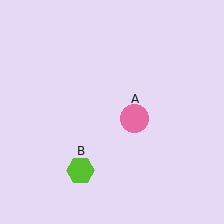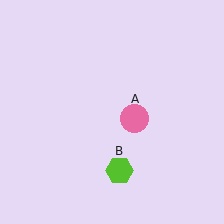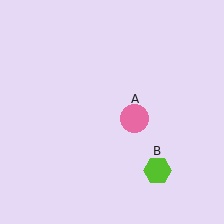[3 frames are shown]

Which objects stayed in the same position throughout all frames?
Pink circle (object A) remained stationary.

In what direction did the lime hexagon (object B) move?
The lime hexagon (object B) moved right.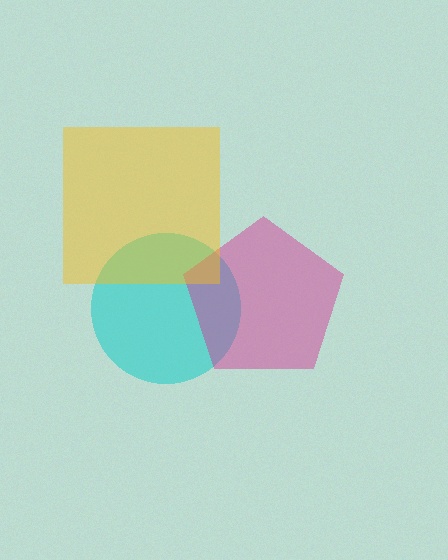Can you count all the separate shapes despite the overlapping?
Yes, there are 3 separate shapes.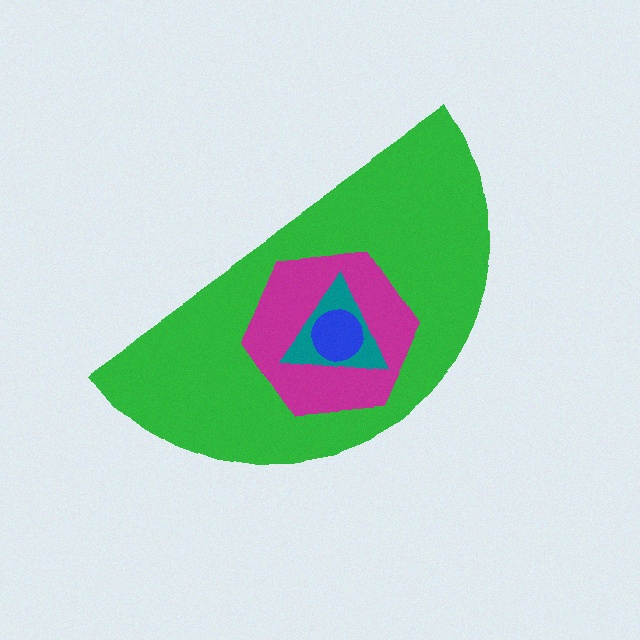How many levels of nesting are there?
4.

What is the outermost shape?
The green semicircle.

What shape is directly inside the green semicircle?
The magenta hexagon.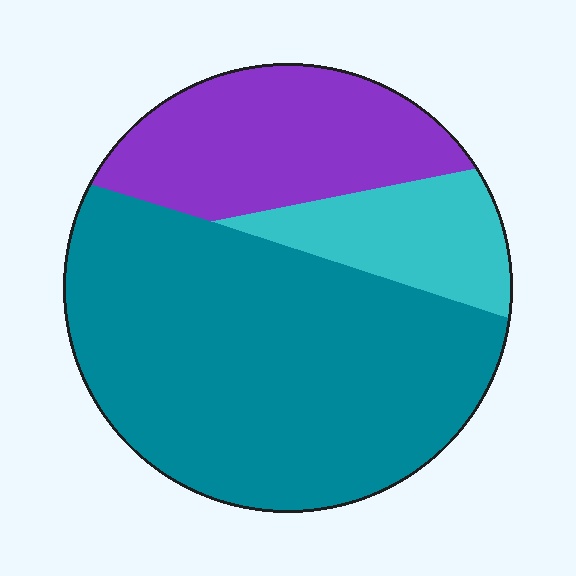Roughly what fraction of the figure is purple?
Purple takes up about one quarter (1/4) of the figure.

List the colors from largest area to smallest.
From largest to smallest: teal, purple, cyan.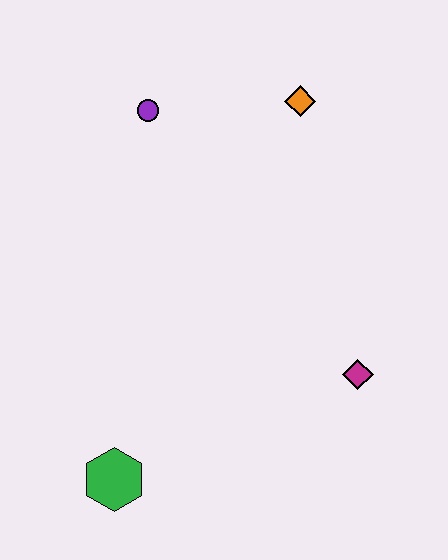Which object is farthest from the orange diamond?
The green hexagon is farthest from the orange diamond.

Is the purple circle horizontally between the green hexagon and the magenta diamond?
Yes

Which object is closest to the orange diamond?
The purple circle is closest to the orange diamond.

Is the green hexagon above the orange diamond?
No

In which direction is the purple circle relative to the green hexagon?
The purple circle is above the green hexagon.